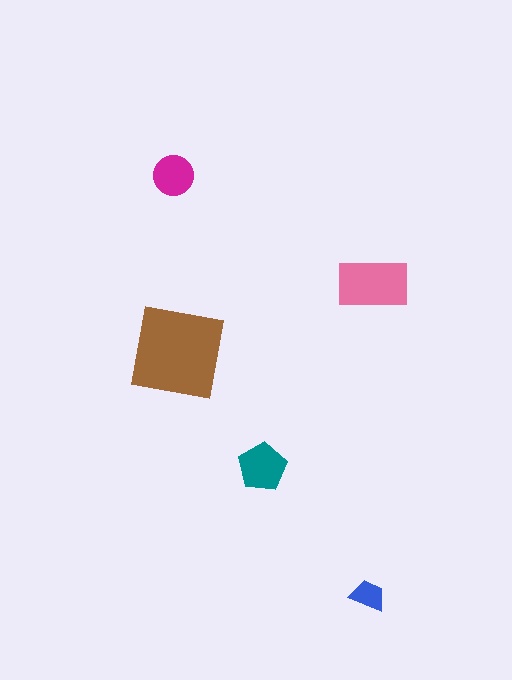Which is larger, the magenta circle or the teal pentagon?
The teal pentagon.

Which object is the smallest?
The blue trapezoid.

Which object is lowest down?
The blue trapezoid is bottommost.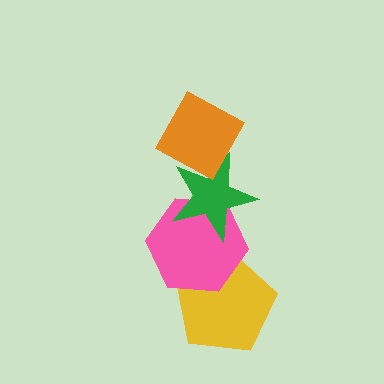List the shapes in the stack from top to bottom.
From top to bottom: the orange diamond, the green star, the pink hexagon, the yellow pentagon.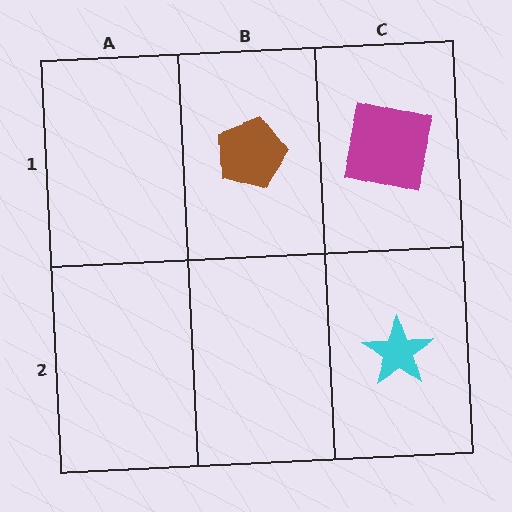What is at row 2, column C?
A cyan star.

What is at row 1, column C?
A magenta square.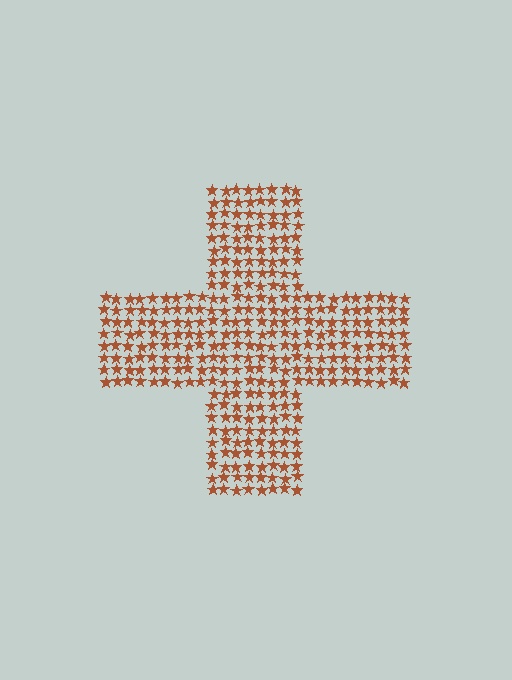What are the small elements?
The small elements are stars.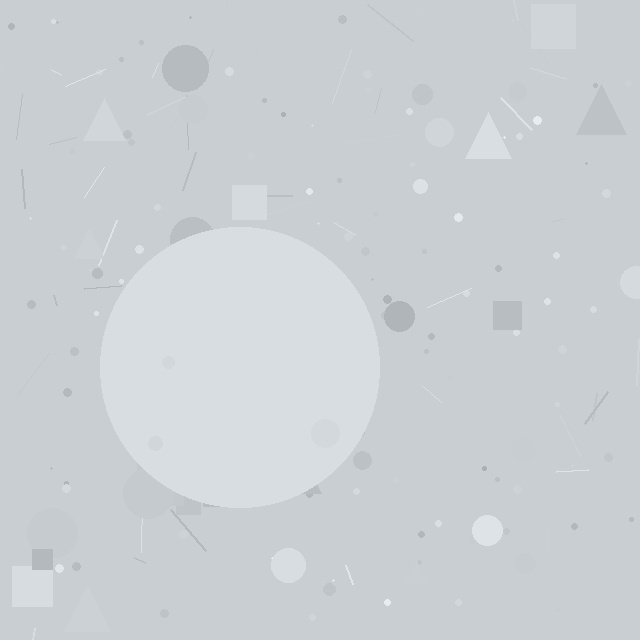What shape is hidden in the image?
A circle is hidden in the image.